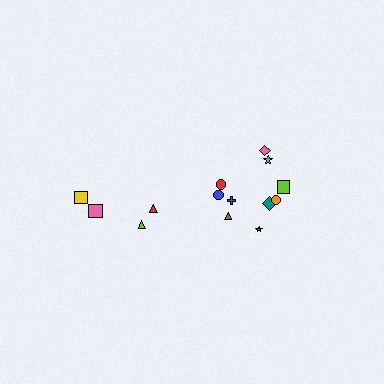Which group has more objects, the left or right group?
The right group.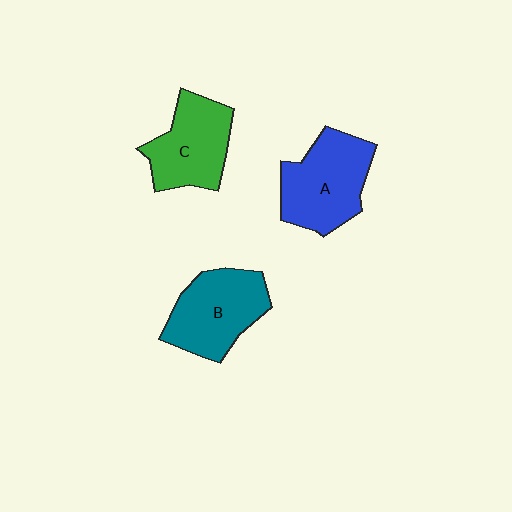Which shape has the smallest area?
Shape C (green).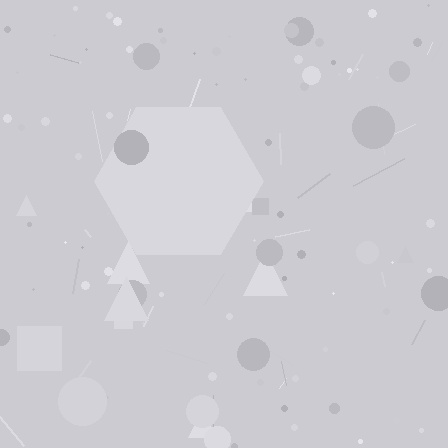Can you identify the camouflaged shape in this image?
The camouflaged shape is a hexagon.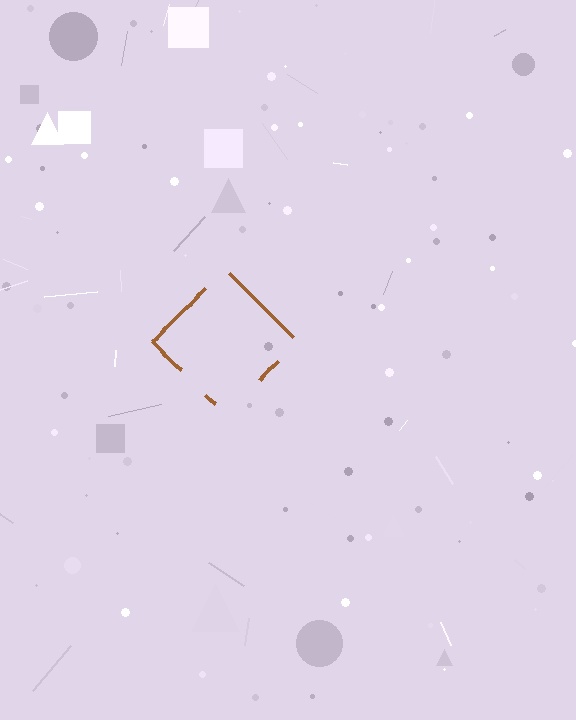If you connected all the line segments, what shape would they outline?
They would outline a diamond.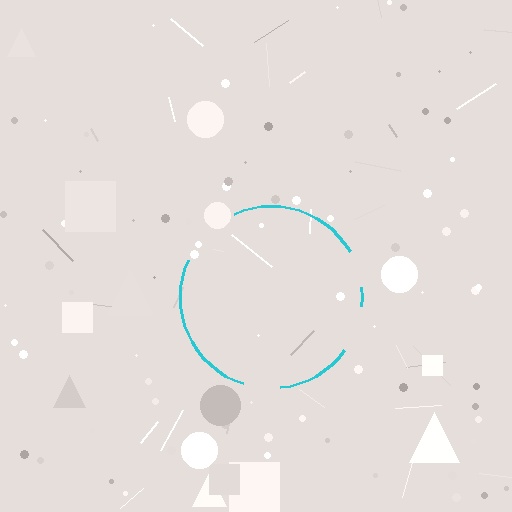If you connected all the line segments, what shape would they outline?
They would outline a circle.